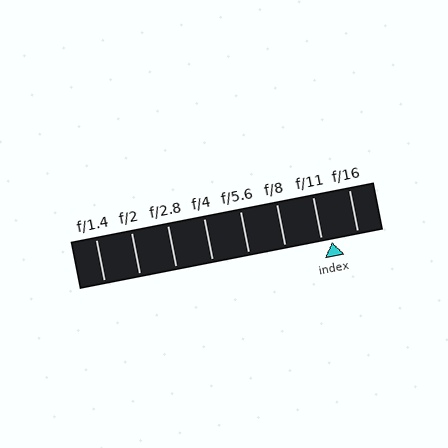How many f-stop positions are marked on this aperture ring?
There are 8 f-stop positions marked.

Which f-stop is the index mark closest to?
The index mark is closest to f/11.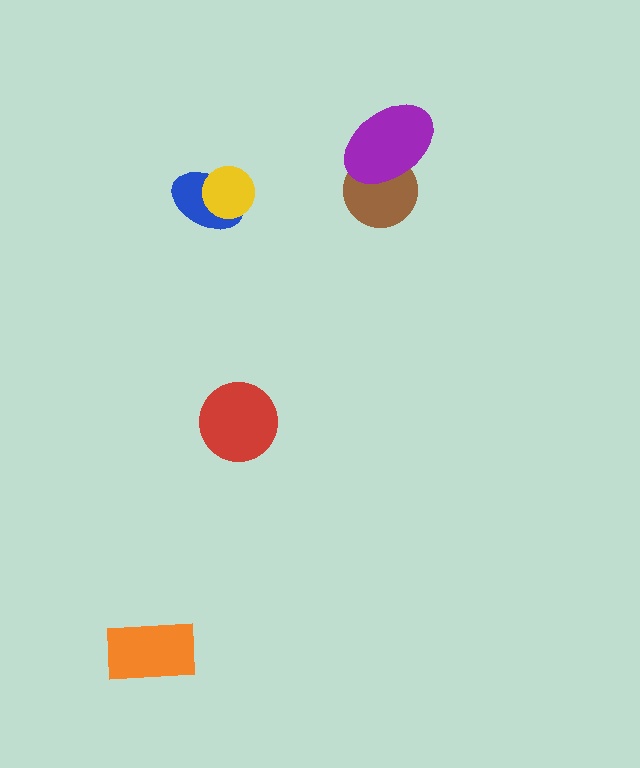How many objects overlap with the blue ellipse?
1 object overlaps with the blue ellipse.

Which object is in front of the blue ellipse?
The yellow circle is in front of the blue ellipse.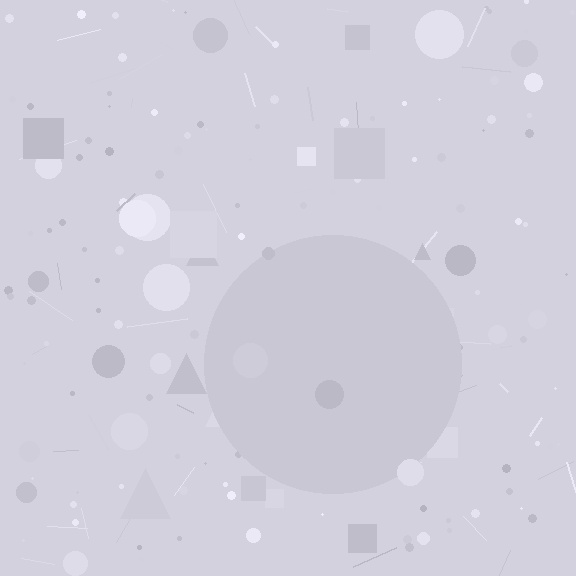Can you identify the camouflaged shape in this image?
The camouflaged shape is a circle.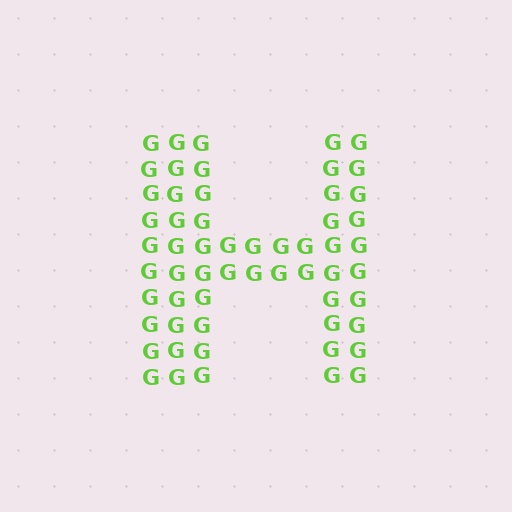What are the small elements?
The small elements are letter G's.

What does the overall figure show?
The overall figure shows the letter H.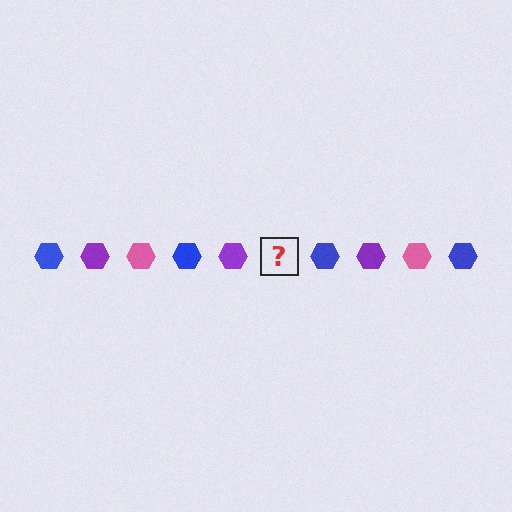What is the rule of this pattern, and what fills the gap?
The rule is that the pattern cycles through blue, purple, pink hexagons. The gap should be filled with a pink hexagon.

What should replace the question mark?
The question mark should be replaced with a pink hexagon.